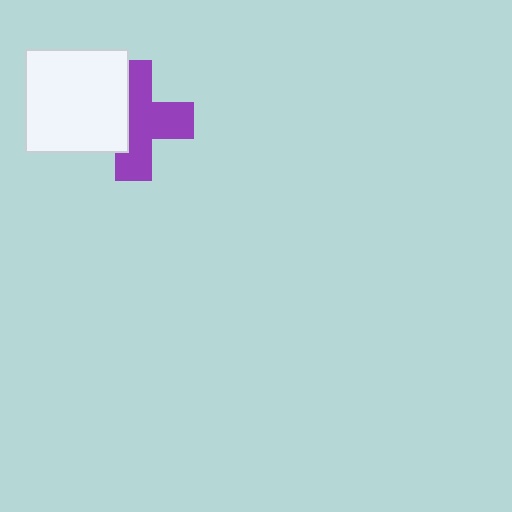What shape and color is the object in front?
The object in front is a white square.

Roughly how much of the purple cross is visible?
About half of it is visible (roughly 61%).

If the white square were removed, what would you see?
You would see the complete purple cross.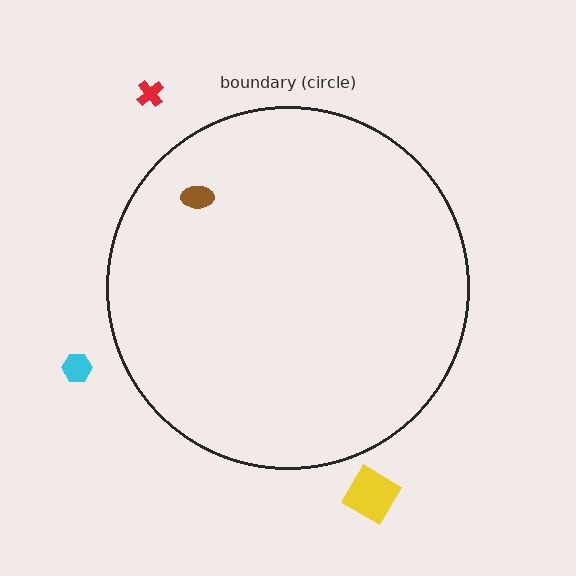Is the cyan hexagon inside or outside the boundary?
Outside.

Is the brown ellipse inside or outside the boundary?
Inside.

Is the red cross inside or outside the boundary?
Outside.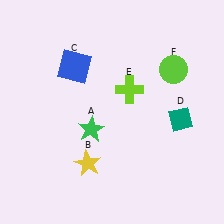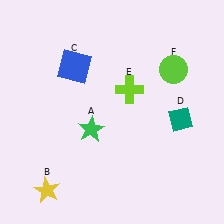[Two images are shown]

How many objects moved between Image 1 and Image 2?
1 object moved between the two images.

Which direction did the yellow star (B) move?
The yellow star (B) moved left.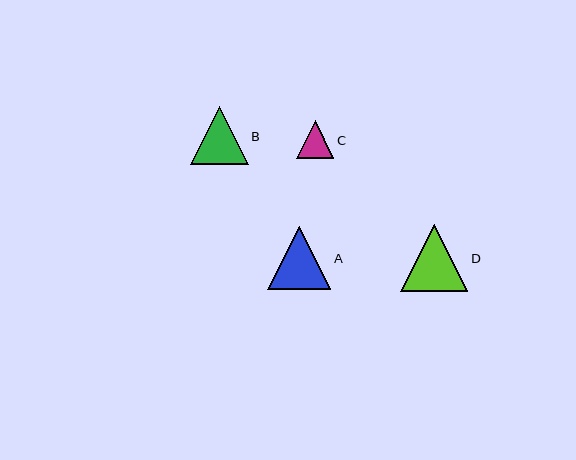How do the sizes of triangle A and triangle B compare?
Triangle A and triangle B are approximately the same size.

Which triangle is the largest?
Triangle D is the largest with a size of approximately 67 pixels.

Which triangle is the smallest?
Triangle C is the smallest with a size of approximately 38 pixels.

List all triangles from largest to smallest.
From largest to smallest: D, A, B, C.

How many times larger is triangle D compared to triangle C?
Triangle D is approximately 1.8 times the size of triangle C.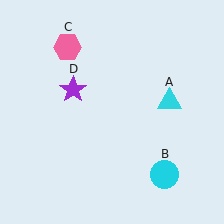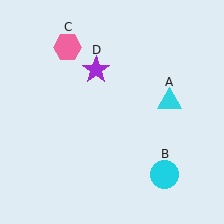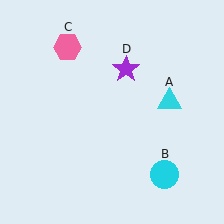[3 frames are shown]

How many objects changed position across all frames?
1 object changed position: purple star (object D).